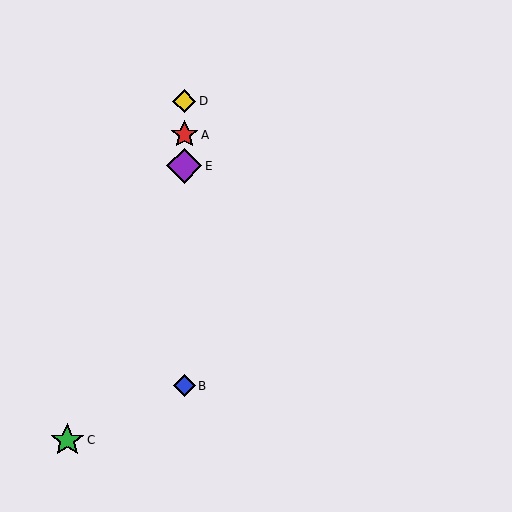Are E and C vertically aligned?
No, E is at x≈184 and C is at x≈67.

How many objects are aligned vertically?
4 objects (A, B, D, E) are aligned vertically.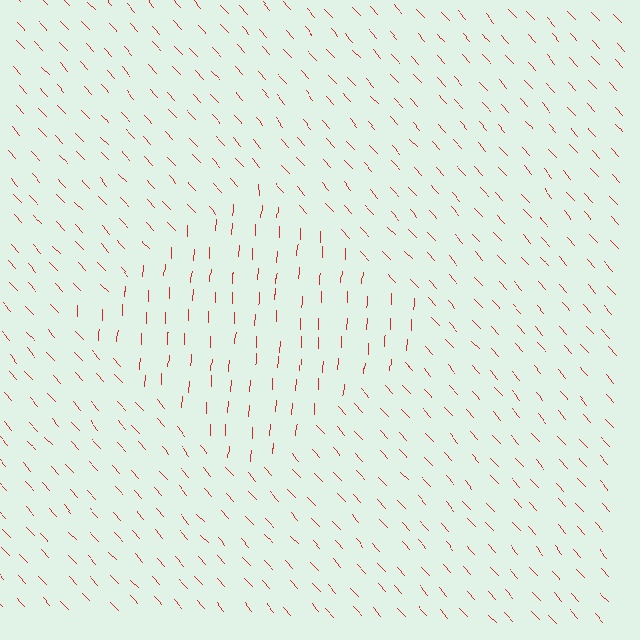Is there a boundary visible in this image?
Yes, there is a texture boundary formed by a change in line orientation.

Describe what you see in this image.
The image is filled with small red line segments. A diamond region in the image has lines oriented differently from the surrounding lines, creating a visible texture boundary.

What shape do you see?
I see a diamond.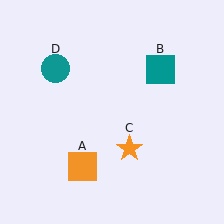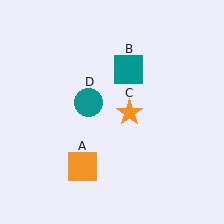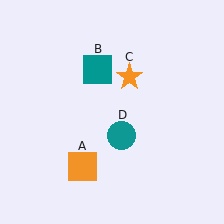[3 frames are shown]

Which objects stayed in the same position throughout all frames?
Orange square (object A) remained stationary.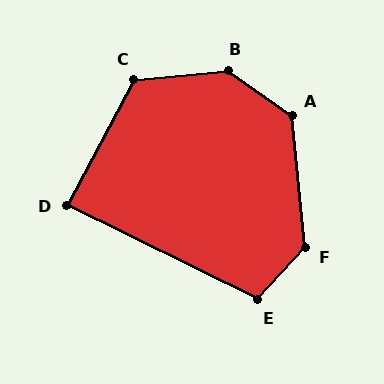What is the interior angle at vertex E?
Approximately 106 degrees (obtuse).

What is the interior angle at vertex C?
Approximately 124 degrees (obtuse).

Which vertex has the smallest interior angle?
D, at approximately 88 degrees.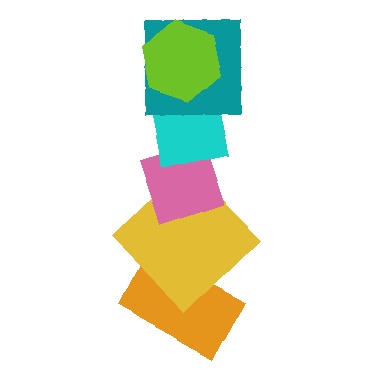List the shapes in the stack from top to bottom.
From top to bottom: the lime hexagon, the teal square, the cyan square, the pink diamond, the yellow diamond, the orange rectangle.